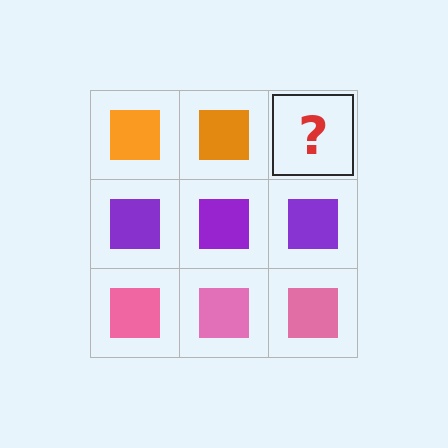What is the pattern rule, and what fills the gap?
The rule is that each row has a consistent color. The gap should be filled with an orange square.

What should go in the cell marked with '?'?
The missing cell should contain an orange square.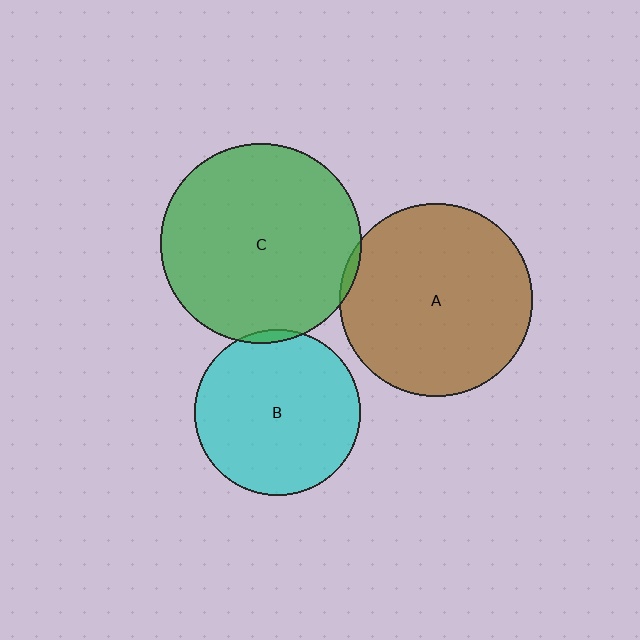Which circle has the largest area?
Circle C (green).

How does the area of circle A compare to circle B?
Approximately 1.4 times.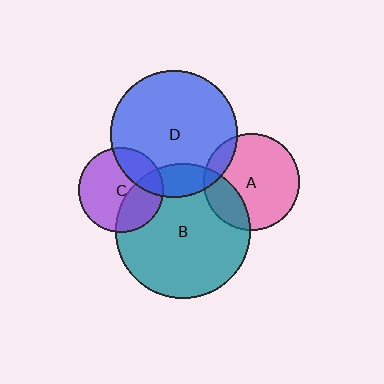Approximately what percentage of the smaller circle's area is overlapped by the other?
Approximately 15%.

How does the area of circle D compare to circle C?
Approximately 2.2 times.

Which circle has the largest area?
Circle B (teal).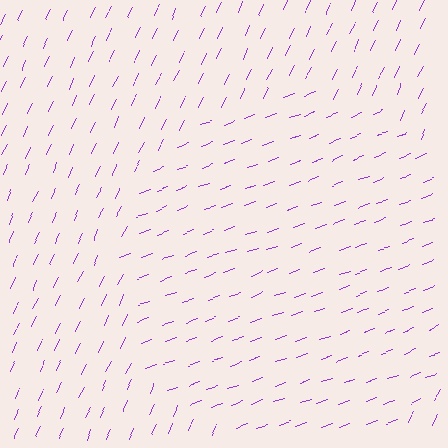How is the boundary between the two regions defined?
The boundary is defined purely by a change in line orientation (approximately 45 degrees difference). All lines are the same color and thickness.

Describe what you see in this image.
The image is filled with small purple line segments. A circle region in the image has lines oriented differently from the surrounding lines, creating a visible texture boundary.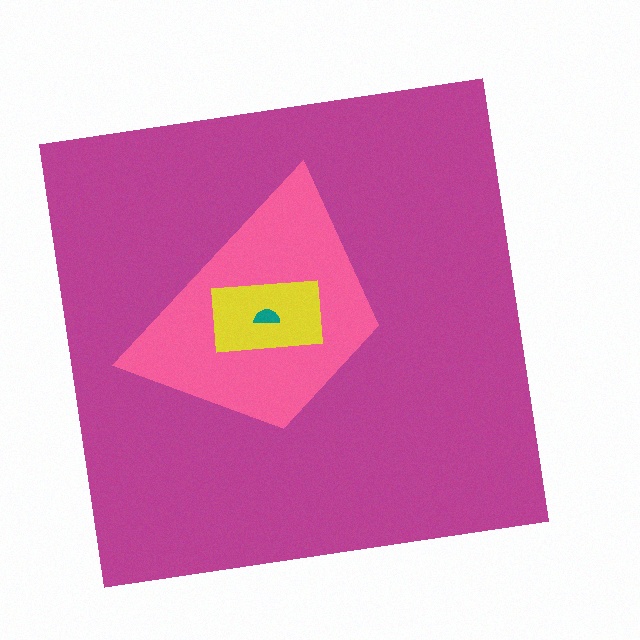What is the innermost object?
The teal semicircle.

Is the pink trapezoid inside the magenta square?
Yes.